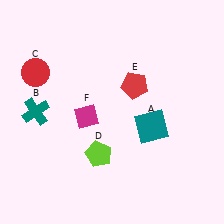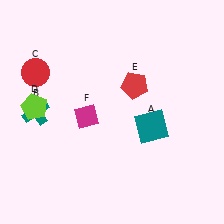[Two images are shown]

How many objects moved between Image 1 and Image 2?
1 object moved between the two images.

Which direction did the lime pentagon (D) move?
The lime pentagon (D) moved left.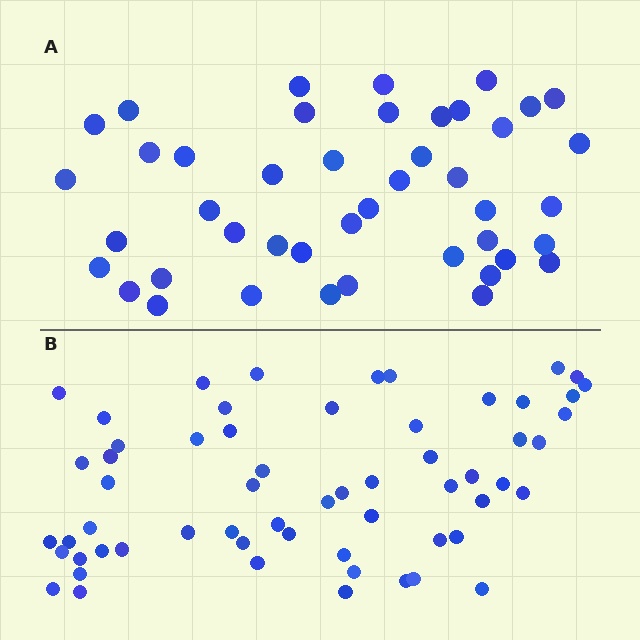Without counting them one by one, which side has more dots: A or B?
Region B (the bottom region) has more dots.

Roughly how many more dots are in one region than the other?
Region B has approximately 15 more dots than region A.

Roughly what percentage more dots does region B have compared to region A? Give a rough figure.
About 35% more.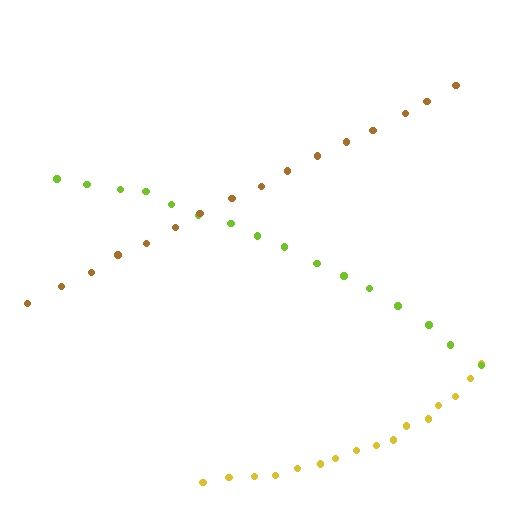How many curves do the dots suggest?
There are 3 distinct paths.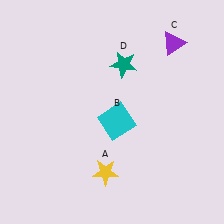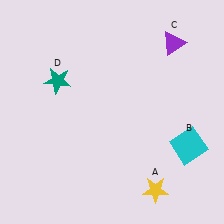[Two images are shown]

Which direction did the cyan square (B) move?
The cyan square (B) moved right.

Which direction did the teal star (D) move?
The teal star (D) moved left.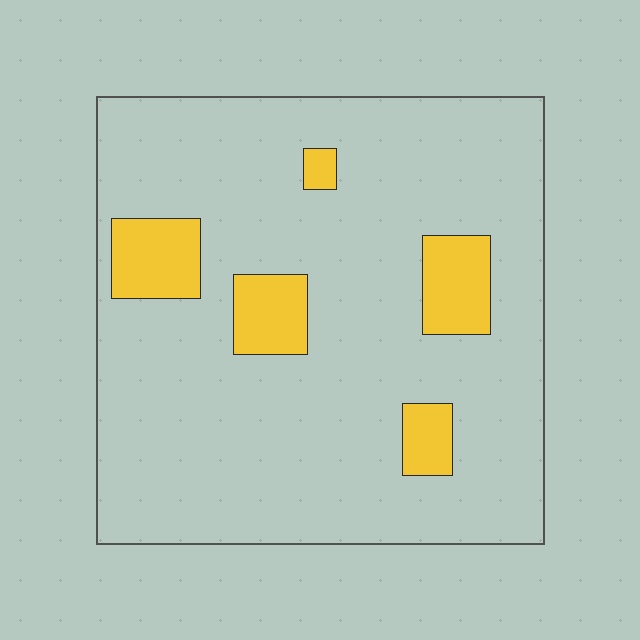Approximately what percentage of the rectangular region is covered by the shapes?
Approximately 15%.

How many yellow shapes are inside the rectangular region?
5.